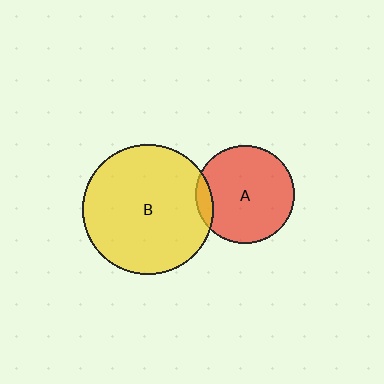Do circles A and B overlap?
Yes.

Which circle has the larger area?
Circle B (yellow).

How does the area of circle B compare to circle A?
Approximately 1.8 times.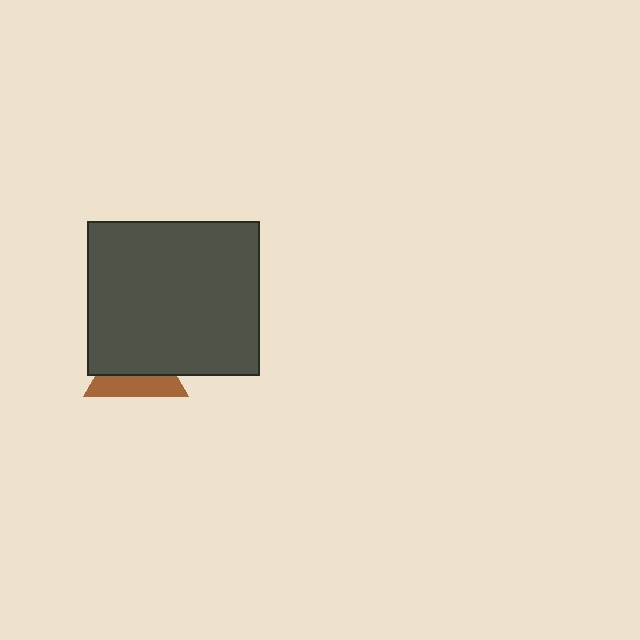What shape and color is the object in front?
The object in front is a dark gray rectangle.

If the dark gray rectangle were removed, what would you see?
You would see the complete brown triangle.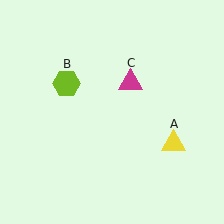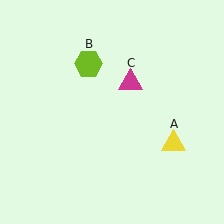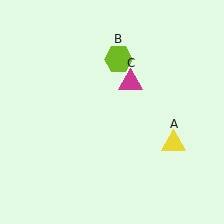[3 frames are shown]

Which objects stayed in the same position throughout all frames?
Yellow triangle (object A) and magenta triangle (object C) remained stationary.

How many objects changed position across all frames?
1 object changed position: lime hexagon (object B).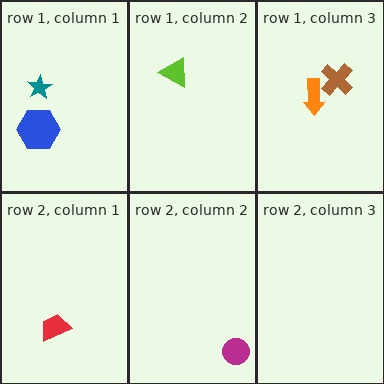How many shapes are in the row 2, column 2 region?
1.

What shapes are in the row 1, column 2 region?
The lime triangle.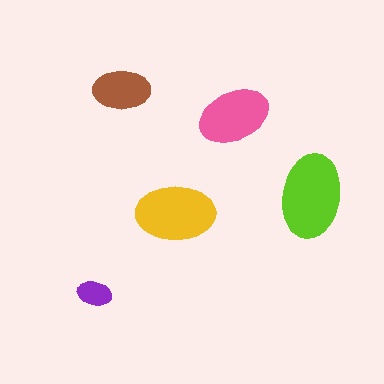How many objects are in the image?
There are 5 objects in the image.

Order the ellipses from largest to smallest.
the lime one, the yellow one, the pink one, the brown one, the purple one.